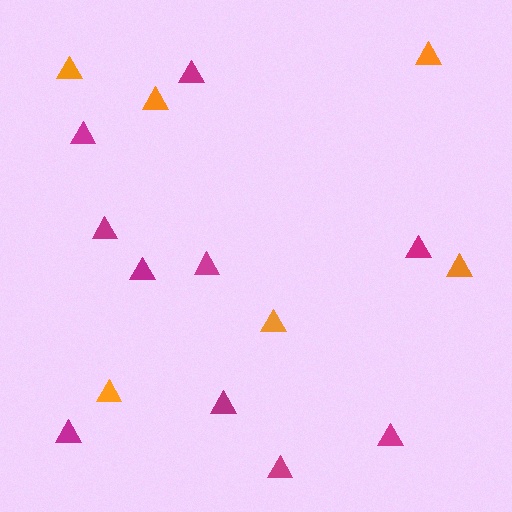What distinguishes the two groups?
There are 2 groups: one group of magenta triangles (10) and one group of orange triangles (6).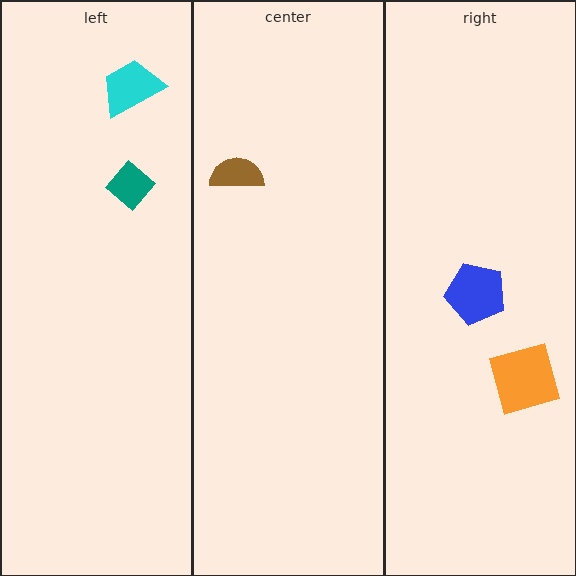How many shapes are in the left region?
2.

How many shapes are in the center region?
1.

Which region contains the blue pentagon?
The right region.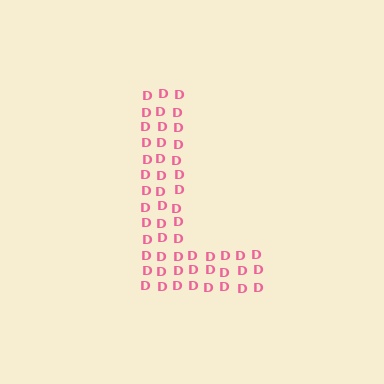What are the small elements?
The small elements are letter D's.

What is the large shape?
The large shape is the letter L.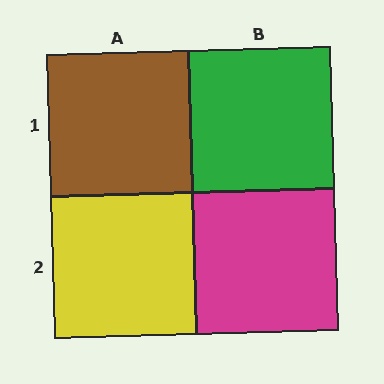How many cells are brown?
1 cell is brown.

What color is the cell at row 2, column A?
Yellow.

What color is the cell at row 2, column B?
Magenta.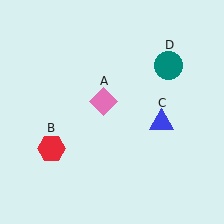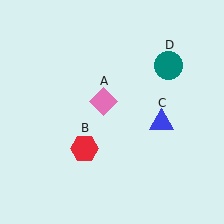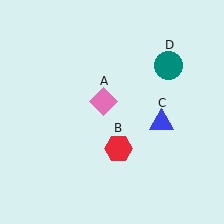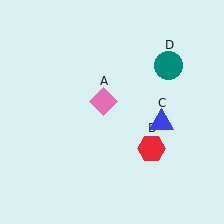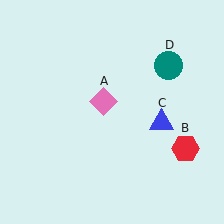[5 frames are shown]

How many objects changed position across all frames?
1 object changed position: red hexagon (object B).